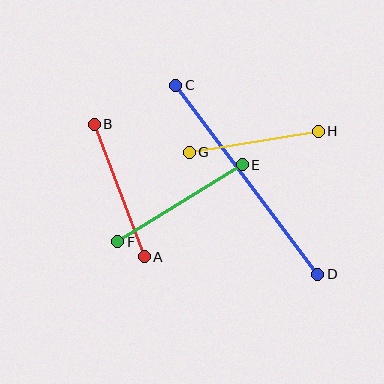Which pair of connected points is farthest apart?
Points C and D are farthest apart.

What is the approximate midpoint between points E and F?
The midpoint is at approximately (180, 203) pixels.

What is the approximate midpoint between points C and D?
The midpoint is at approximately (247, 180) pixels.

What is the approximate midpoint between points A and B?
The midpoint is at approximately (119, 191) pixels.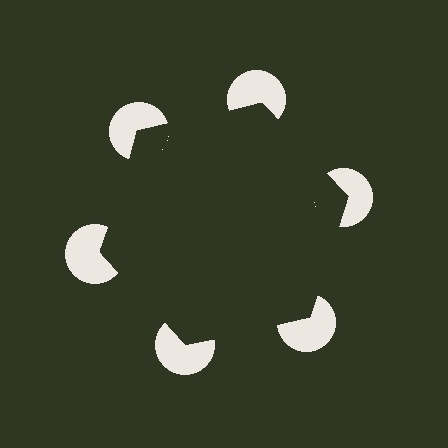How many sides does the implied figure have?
6 sides.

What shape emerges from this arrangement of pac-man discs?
An illusory hexagon — its edges are inferred from the aligned wedge cuts in the pac-man discs, not physically drawn.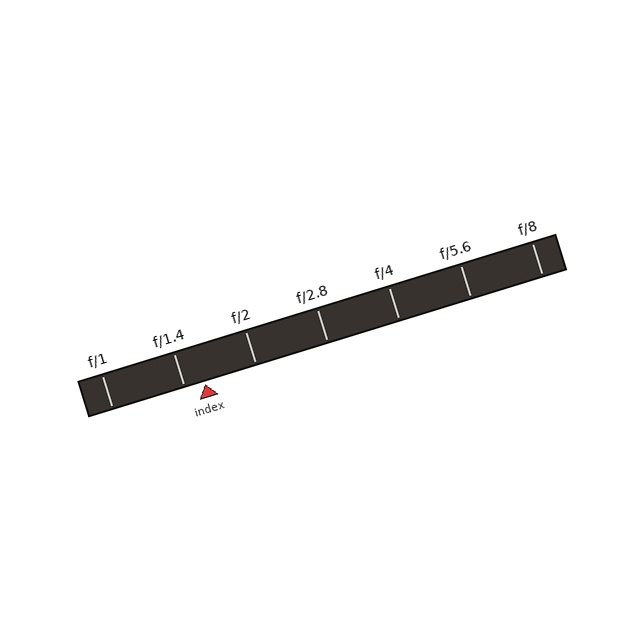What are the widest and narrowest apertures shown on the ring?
The widest aperture shown is f/1 and the narrowest is f/8.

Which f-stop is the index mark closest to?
The index mark is closest to f/1.4.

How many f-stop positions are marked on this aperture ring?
There are 7 f-stop positions marked.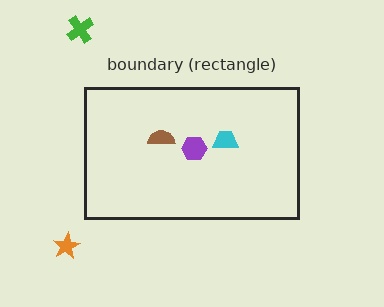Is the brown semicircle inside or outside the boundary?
Inside.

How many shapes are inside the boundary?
3 inside, 2 outside.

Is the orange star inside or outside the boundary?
Outside.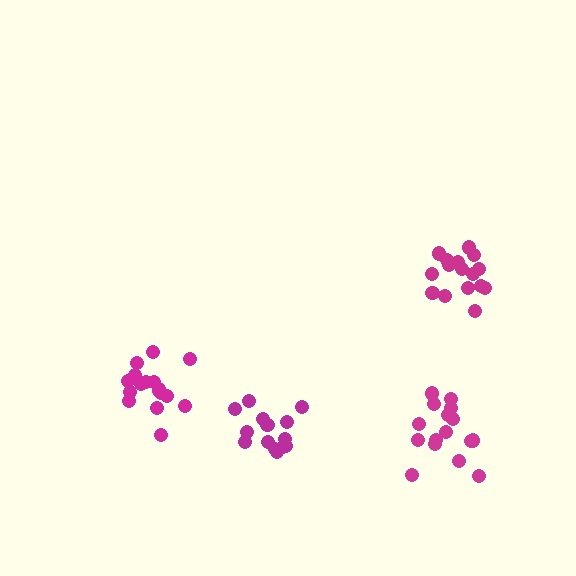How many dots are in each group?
Group 1: 16 dots, Group 2: 17 dots, Group 3: 16 dots, Group 4: 14 dots (63 total).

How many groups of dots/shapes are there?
There are 4 groups.